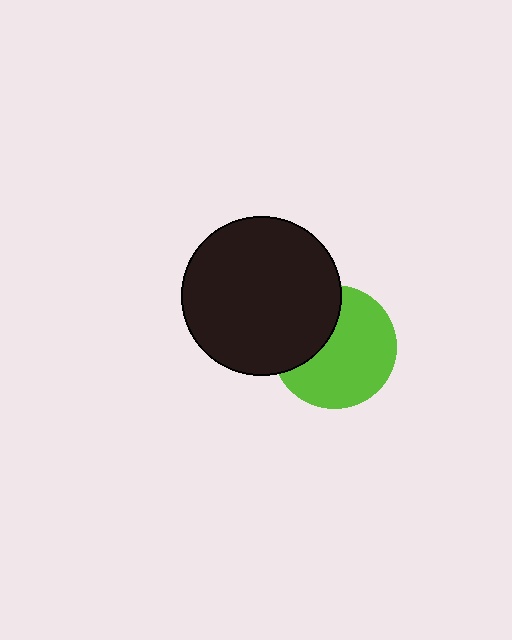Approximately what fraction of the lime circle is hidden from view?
Roughly 34% of the lime circle is hidden behind the black circle.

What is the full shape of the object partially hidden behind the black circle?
The partially hidden object is a lime circle.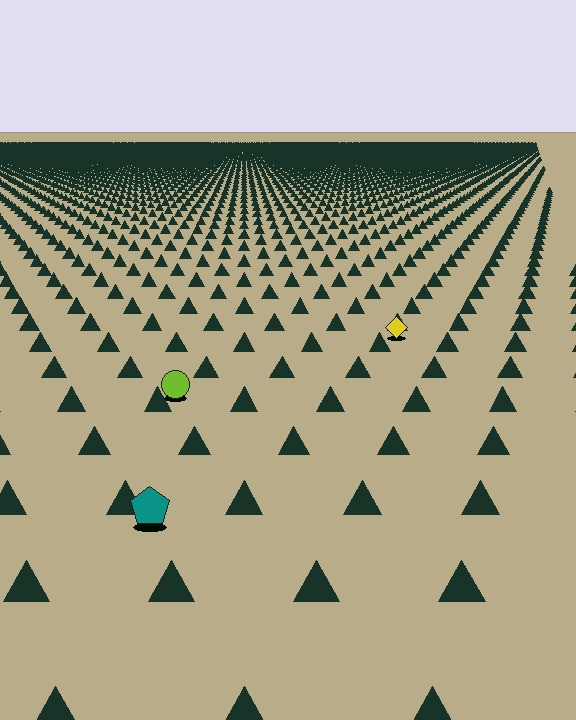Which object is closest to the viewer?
The teal pentagon is closest. The texture marks near it are larger and more spread out.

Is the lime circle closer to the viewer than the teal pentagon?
No. The teal pentagon is closer — you can tell from the texture gradient: the ground texture is coarser near it.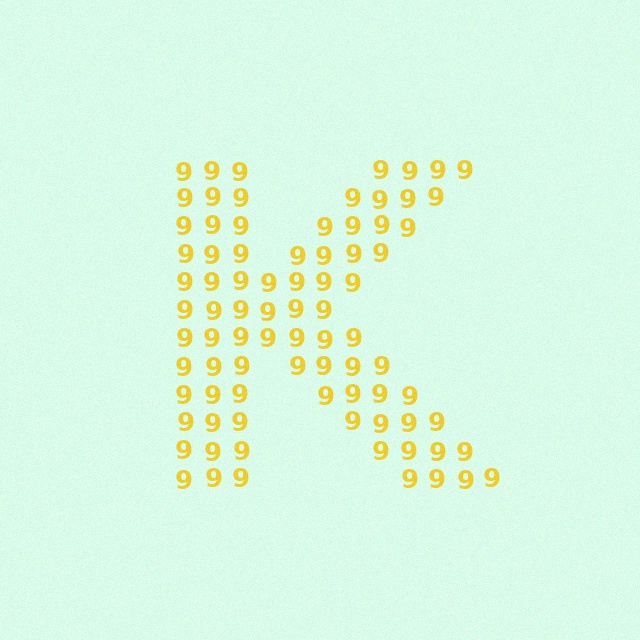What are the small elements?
The small elements are digit 9's.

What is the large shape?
The large shape is the letter K.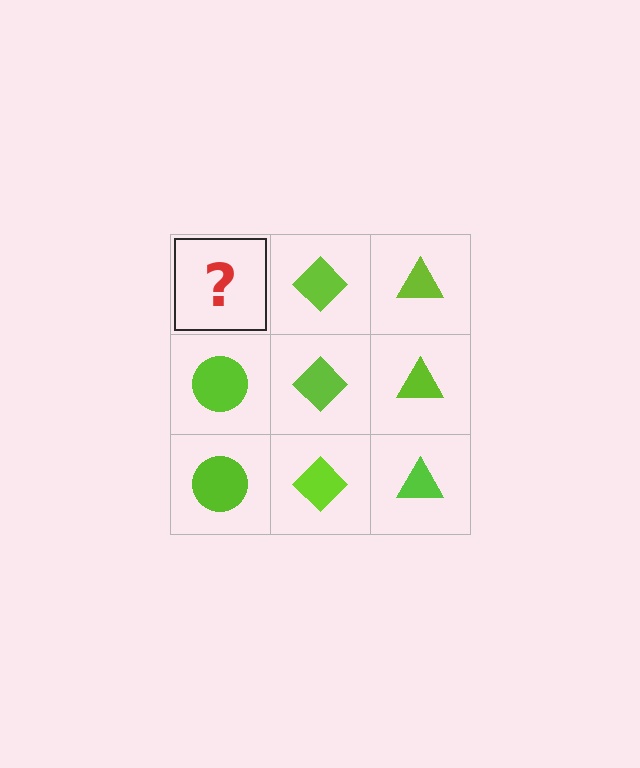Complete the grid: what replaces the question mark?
The question mark should be replaced with a lime circle.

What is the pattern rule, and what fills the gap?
The rule is that each column has a consistent shape. The gap should be filled with a lime circle.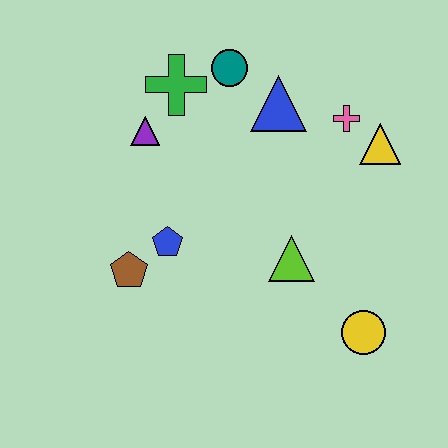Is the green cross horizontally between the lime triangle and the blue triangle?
No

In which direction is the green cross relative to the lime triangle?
The green cross is above the lime triangle.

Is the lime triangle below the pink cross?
Yes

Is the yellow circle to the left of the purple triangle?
No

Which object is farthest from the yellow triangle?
The brown pentagon is farthest from the yellow triangle.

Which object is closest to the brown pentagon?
The blue pentagon is closest to the brown pentagon.